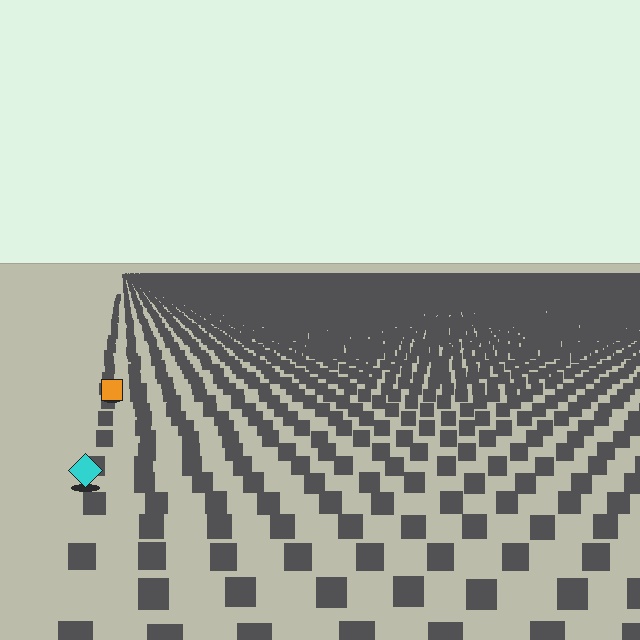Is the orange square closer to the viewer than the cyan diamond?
No. The cyan diamond is closer — you can tell from the texture gradient: the ground texture is coarser near it.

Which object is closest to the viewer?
The cyan diamond is closest. The texture marks near it are larger and more spread out.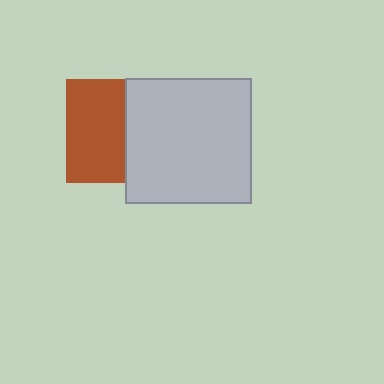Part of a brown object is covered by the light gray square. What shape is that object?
It is a square.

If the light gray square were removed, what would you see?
You would see the complete brown square.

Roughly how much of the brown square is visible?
About half of it is visible (roughly 58%).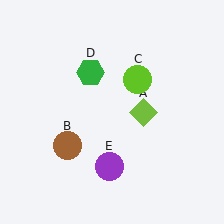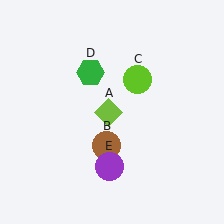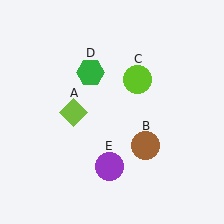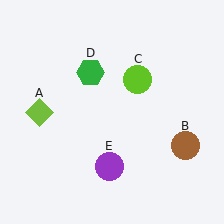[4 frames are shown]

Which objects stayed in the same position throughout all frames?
Lime circle (object C) and green hexagon (object D) and purple circle (object E) remained stationary.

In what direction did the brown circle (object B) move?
The brown circle (object B) moved right.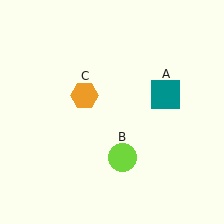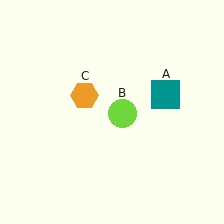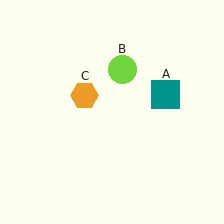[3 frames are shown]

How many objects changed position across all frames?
1 object changed position: lime circle (object B).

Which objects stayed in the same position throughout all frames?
Teal square (object A) and orange hexagon (object C) remained stationary.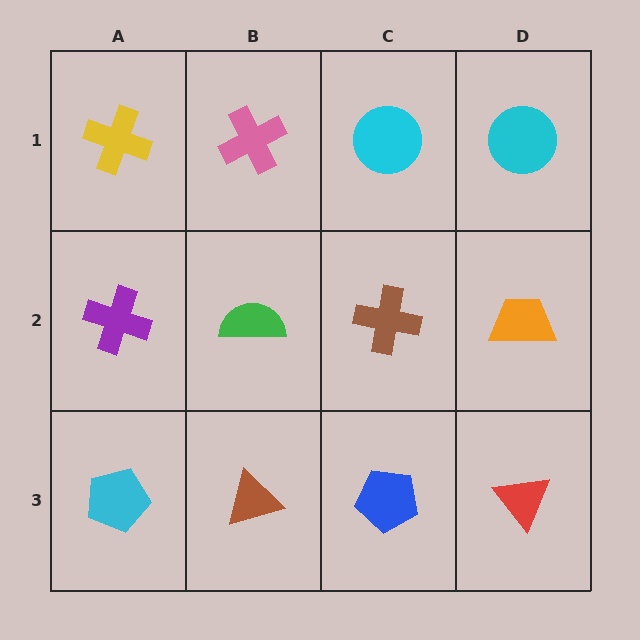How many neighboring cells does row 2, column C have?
4.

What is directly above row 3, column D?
An orange trapezoid.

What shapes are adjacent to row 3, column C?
A brown cross (row 2, column C), a brown triangle (row 3, column B), a red triangle (row 3, column D).